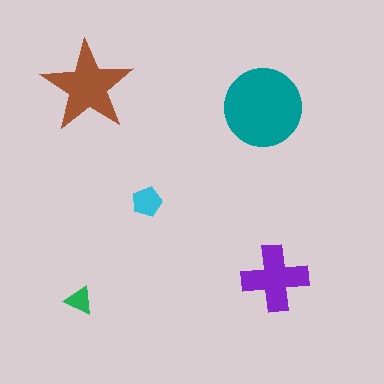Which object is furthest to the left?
The green triangle is leftmost.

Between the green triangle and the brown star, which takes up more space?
The brown star.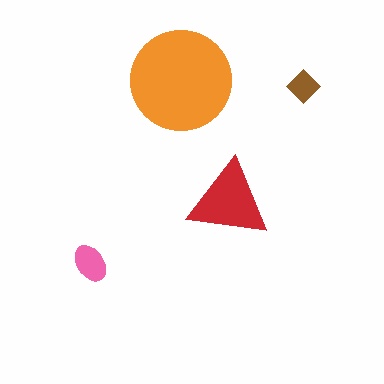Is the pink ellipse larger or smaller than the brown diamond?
Larger.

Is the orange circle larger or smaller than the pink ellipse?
Larger.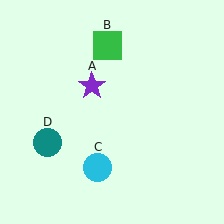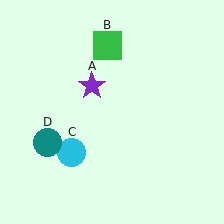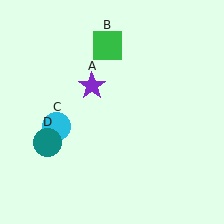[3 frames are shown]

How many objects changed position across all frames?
1 object changed position: cyan circle (object C).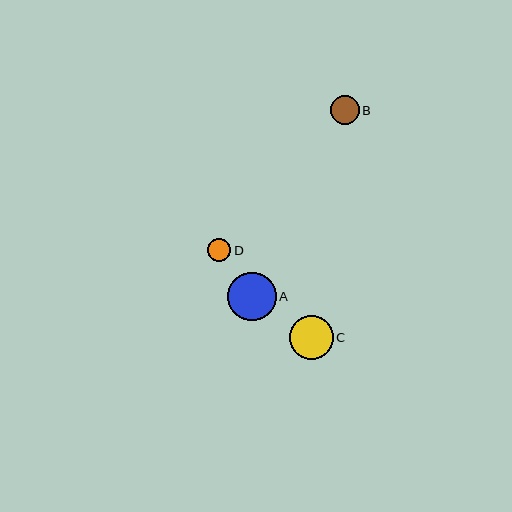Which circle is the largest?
Circle A is the largest with a size of approximately 48 pixels.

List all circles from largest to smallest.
From largest to smallest: A, C, B, D.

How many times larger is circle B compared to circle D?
Circle B is approximately 1.2 times the size of circle D.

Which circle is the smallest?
Circle D is the smallest with a size of approximately 23 pixels.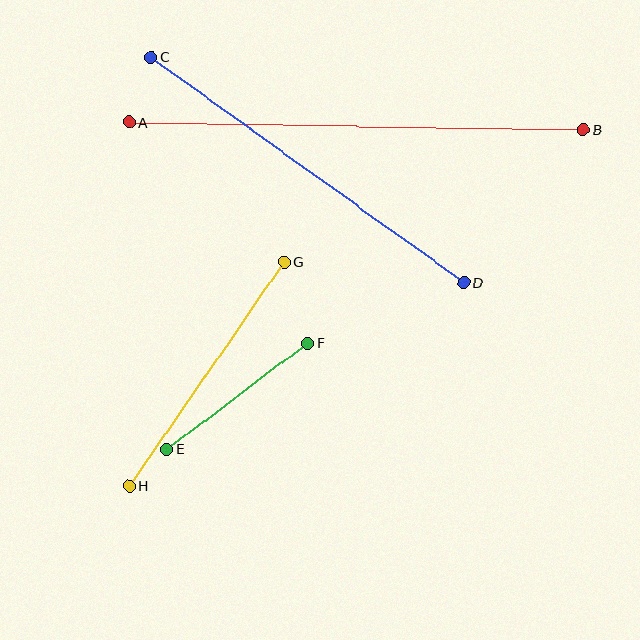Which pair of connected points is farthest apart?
Points A and B are farthest apart.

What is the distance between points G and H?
The distance is approximately 273 pixels.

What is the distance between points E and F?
The distance is approximately 176 pixels.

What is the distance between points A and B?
The distance is approximately 454 pixels.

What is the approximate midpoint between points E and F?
The midpoint is at approximately (237, 396) pixels.